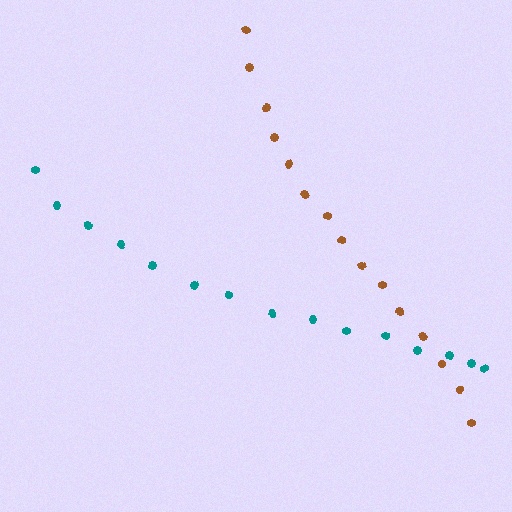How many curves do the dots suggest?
There are 2 distinct paths.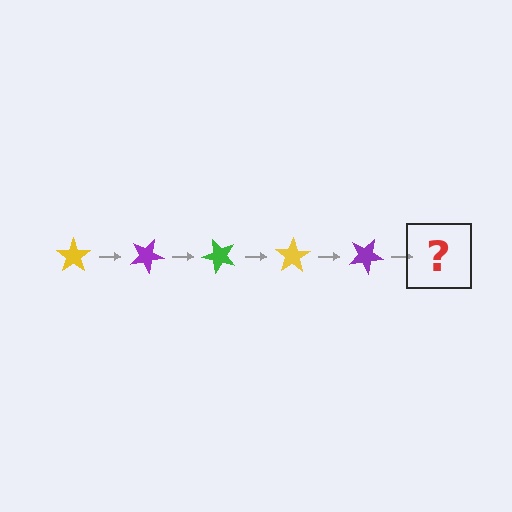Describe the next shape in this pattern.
It should be a green star, rotated 125 degrees from the start.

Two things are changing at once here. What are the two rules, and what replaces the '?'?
The two rules are that it rotates 25 degrees each step and the color cycles through yellow, purple, and green. The '?' should be a green star, rotated 125 degrees from the start.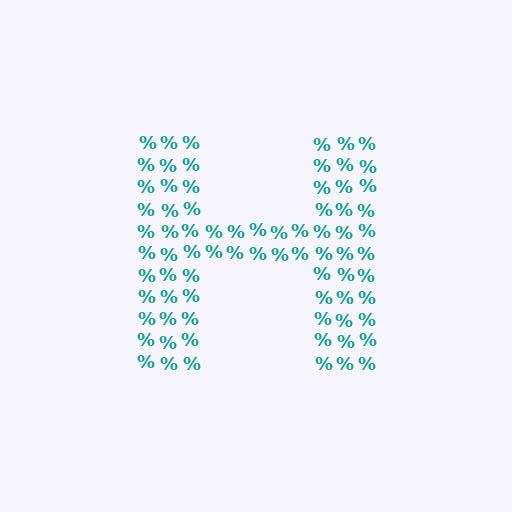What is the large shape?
The large shape is the letter H.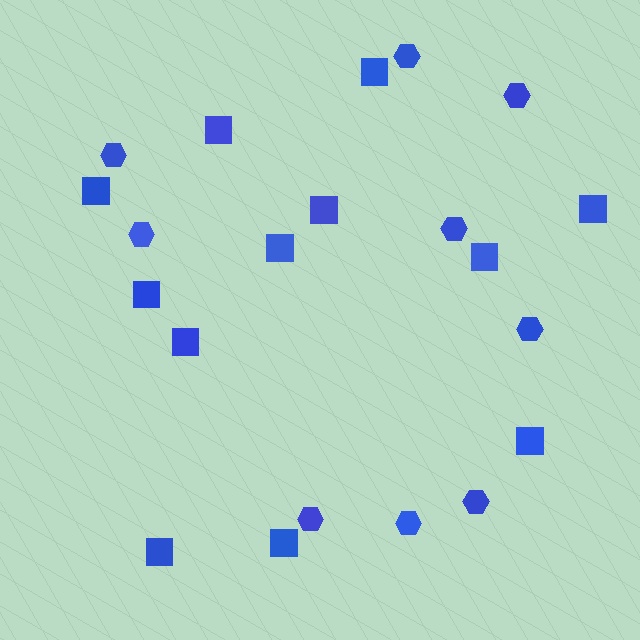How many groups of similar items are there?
There are 2 groups: one group of hexagons (9) and one group of squares (12).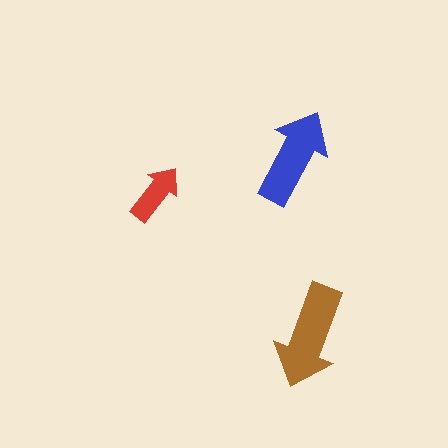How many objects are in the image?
There are 3 objects in the image.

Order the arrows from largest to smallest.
the brown one, the blue one, the red one.